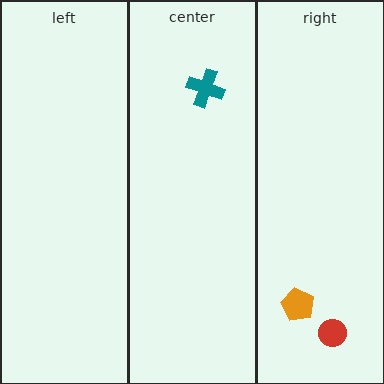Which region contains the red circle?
The right region.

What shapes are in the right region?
The red circle, the orange pentagon.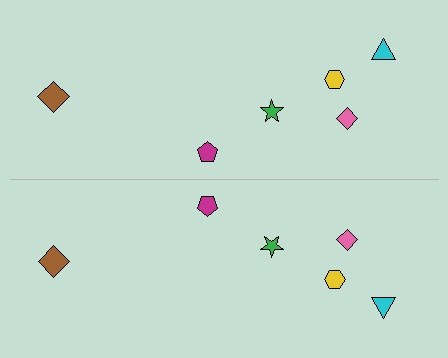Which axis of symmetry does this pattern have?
The pattern has a horizontal axis of symmetry running through the center of the image.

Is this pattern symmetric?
Yes, this pattern has bilateral (reflection) symmetry.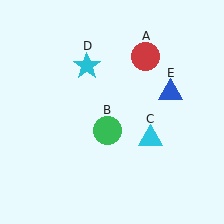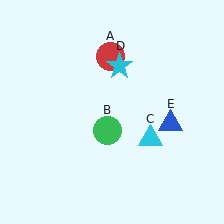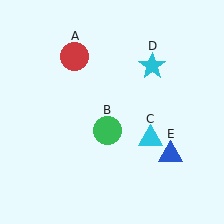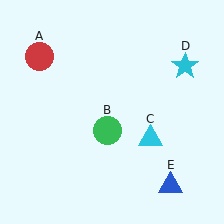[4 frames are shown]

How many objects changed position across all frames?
3 objects changed position: red circle (object A), cyan star (object D), blue triangle (object E).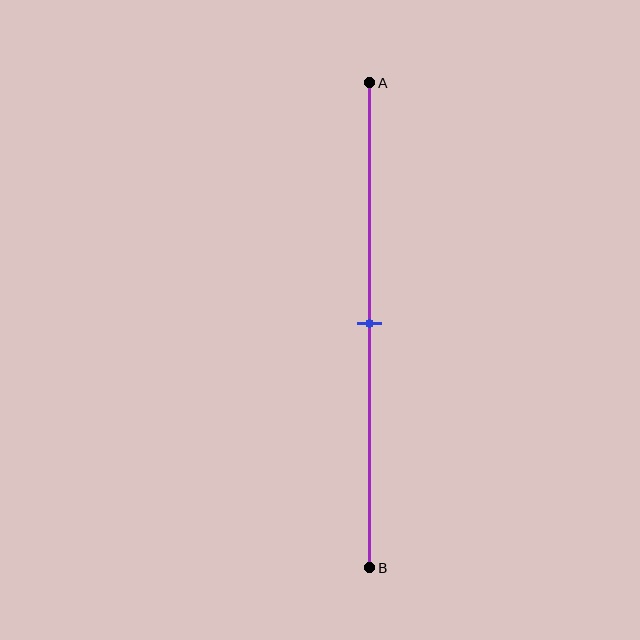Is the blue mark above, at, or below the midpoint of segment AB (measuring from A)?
The blue mark is approximately at the midpoint of segment AB.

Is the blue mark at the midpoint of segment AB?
Yes, the mark is approximately at the midpoint.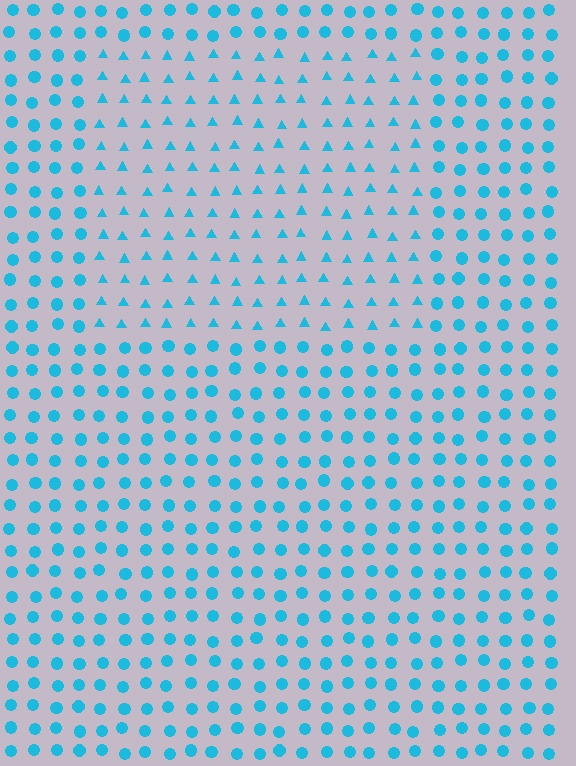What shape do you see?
I see a rectangle.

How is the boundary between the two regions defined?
The boundary is defined by a change in element shape: triangles inside vs. circles outside. All elements share the same color and spacing.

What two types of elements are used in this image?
The image uses triangles inside the rectangle region and circles outside it.